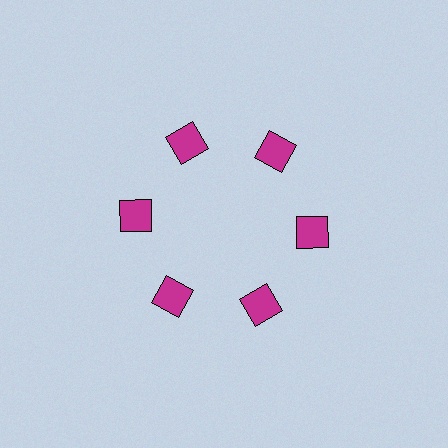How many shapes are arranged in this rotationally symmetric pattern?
There are 6 shapes, arranged in 6 groups of 1.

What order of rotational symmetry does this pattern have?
This pattern has 6-fold rotational symmetry.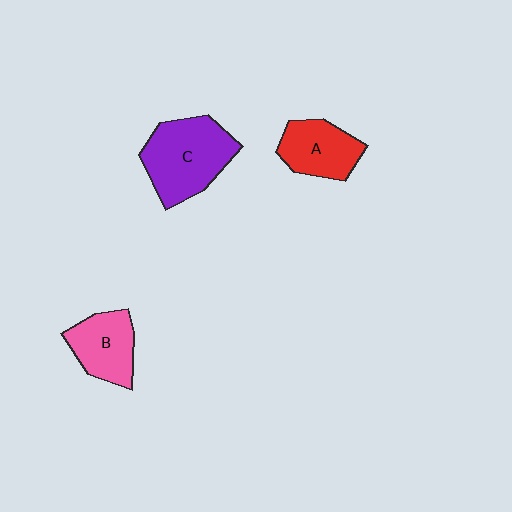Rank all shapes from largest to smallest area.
From largest to smallest: C (purple), A (red), B (pink).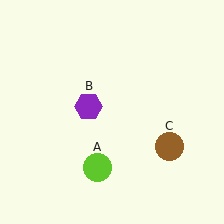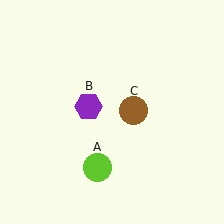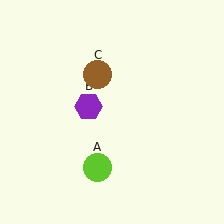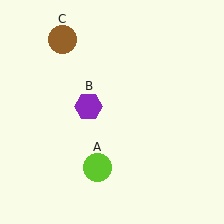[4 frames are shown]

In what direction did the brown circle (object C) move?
The brown circle (object C) moved up and to the left.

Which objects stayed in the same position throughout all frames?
Lime circle (object A) and purple hexagon (object B) remained stationary.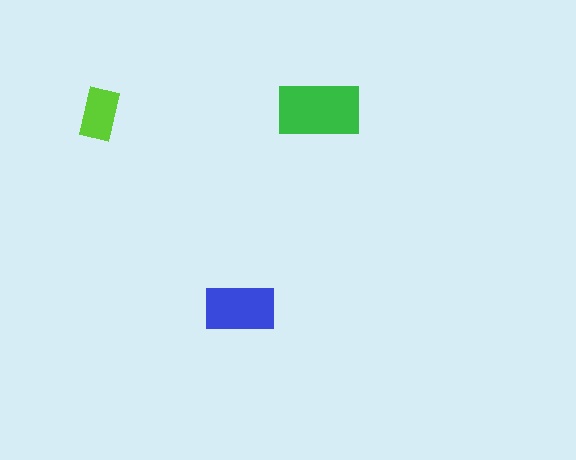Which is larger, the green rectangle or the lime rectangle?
The green one.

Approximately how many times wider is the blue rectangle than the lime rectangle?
About 1.5 times wider.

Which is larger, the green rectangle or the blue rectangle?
The green one.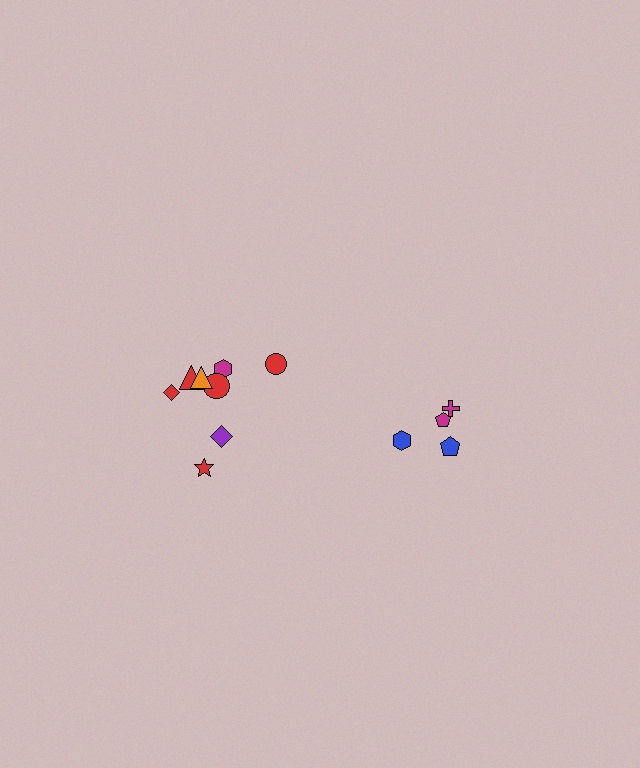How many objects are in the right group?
There are 4 objects.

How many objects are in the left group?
There are 8 objects.